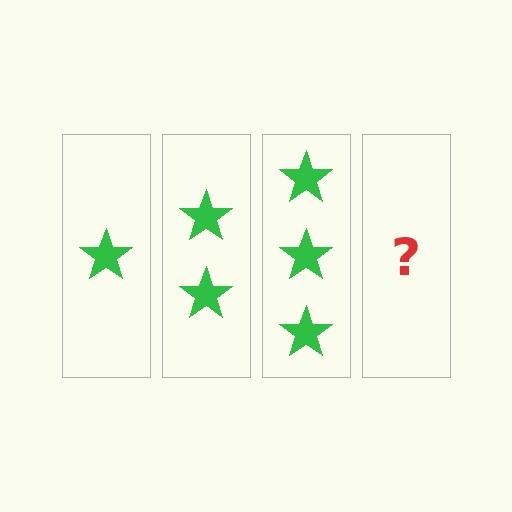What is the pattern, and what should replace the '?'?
The pattern is that each step adds one more star. The '?' should be 4 stars.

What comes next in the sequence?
The next element should be 4 stars.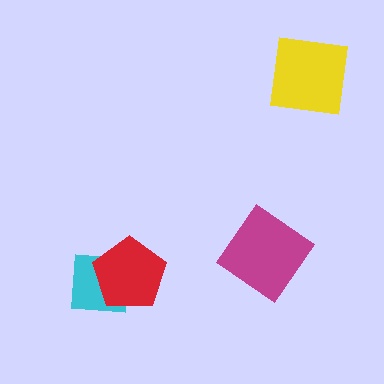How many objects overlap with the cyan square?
1 object overlaps with the cyan square.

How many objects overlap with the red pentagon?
1 object overlaps with the red pentagon.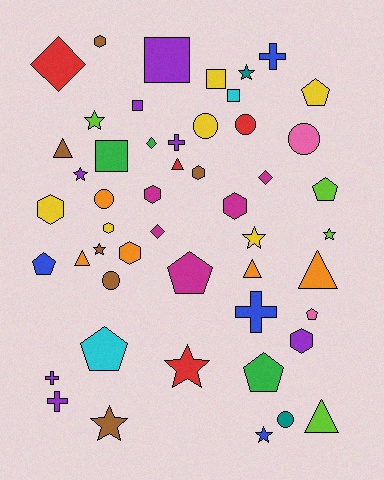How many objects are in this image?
There are 50 objects.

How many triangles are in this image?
There are 6 triangles.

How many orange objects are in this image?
There are 5 orange objects.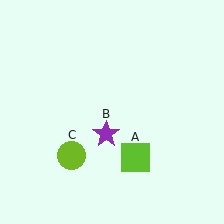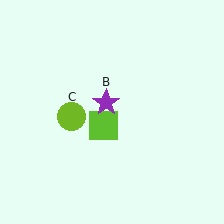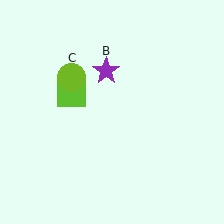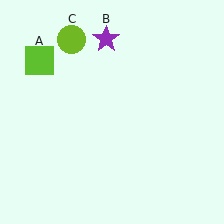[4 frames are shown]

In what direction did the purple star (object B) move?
The purple star (object B) moved up.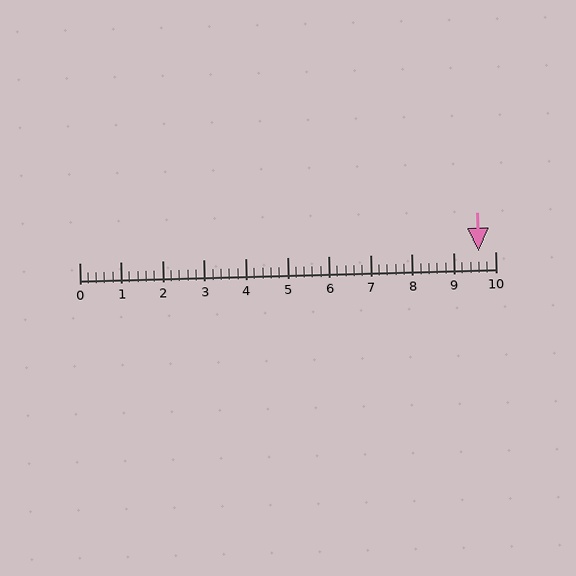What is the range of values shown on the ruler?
The ruler shows values from 0 to 10.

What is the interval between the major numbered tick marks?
The major tick marks are spaced 1 units apart.